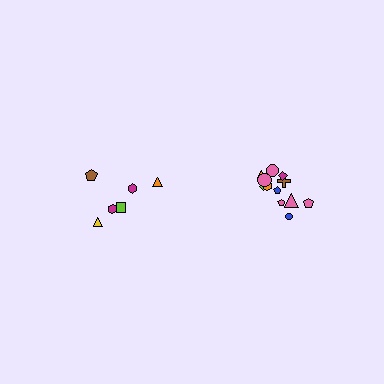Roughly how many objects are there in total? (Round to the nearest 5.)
Roughly 20 objects in total.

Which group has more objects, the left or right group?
The right group.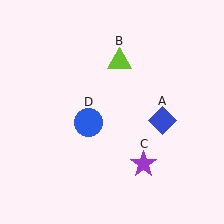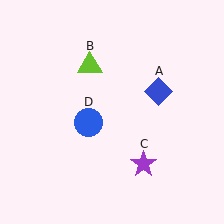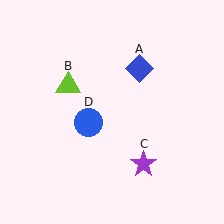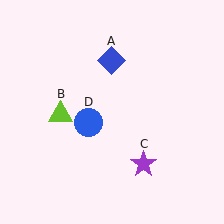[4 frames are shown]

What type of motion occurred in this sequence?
The blue diamond (object A), lime triangle (object B) rotated counterclockwise around the center of the scene.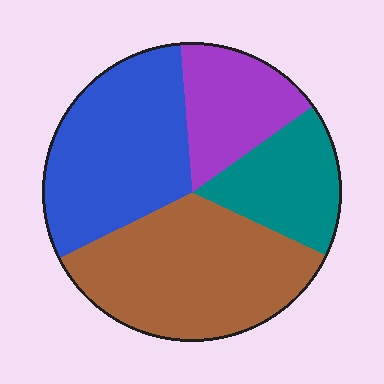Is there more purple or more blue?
Blue.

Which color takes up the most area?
Brown, at roughly 35%.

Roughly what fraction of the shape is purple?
Purple takes up about one sixth (1/6) of the shape.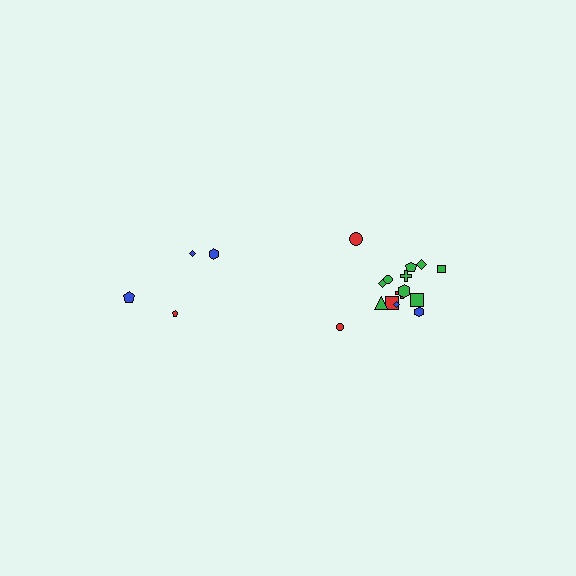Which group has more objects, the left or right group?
The right group.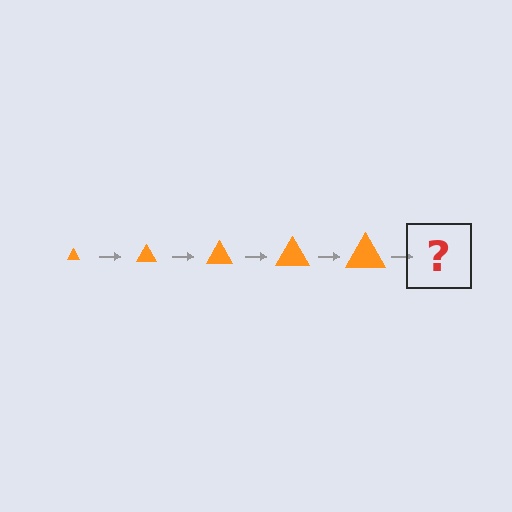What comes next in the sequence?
The next element should be an orange triangle, larger than the previous one.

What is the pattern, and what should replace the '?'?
The pattern is that the triangle gets progressively larger each step. The '?' should be an orange triangle, larger than the previous one.